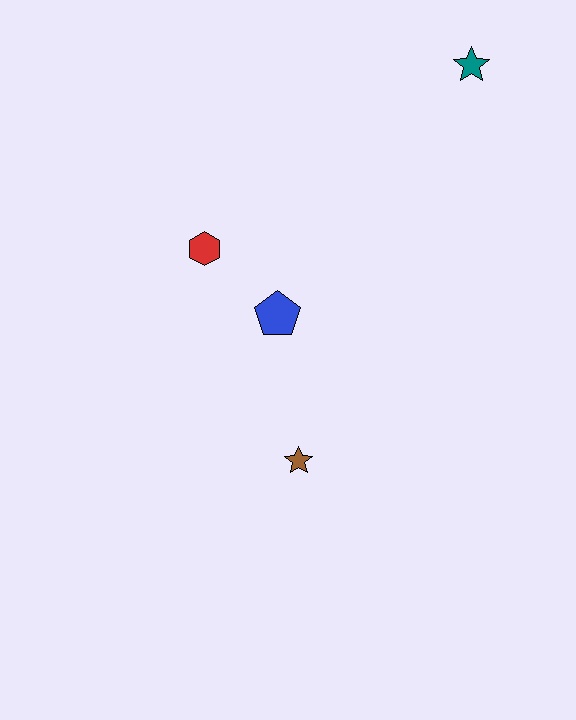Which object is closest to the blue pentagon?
The red hexagon is closest to the blue pentagon.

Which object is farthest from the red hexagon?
The teal star is farthest from the red hexagon.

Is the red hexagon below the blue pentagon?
No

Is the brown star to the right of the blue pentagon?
Yes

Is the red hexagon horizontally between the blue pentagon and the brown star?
No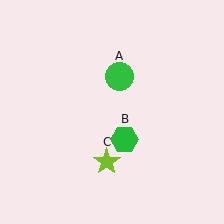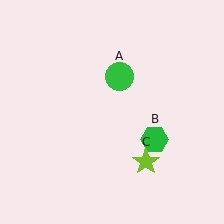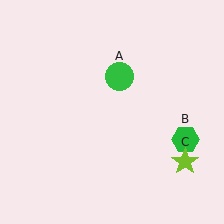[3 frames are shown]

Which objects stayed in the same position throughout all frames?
Green circle (object A) remained stationary.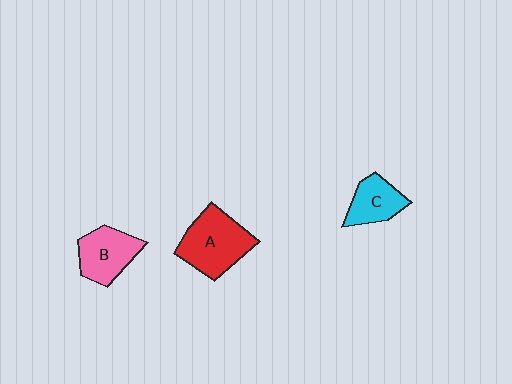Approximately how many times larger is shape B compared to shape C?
Approximately 1.2 times.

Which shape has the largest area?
Shape A (red).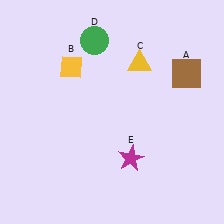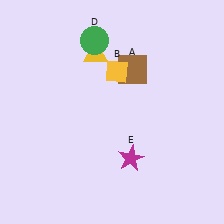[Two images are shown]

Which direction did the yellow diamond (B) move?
The yellow diamond (B) moved right.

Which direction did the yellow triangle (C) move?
The yellow triangle (C) moved left.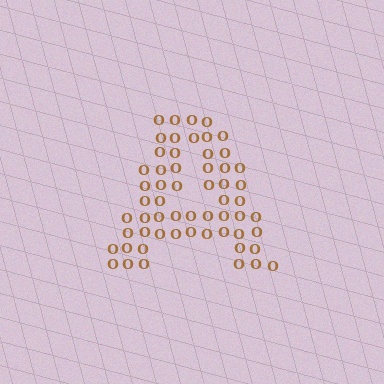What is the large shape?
The large shape is the letter A.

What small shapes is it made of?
It is made of small letter O's.